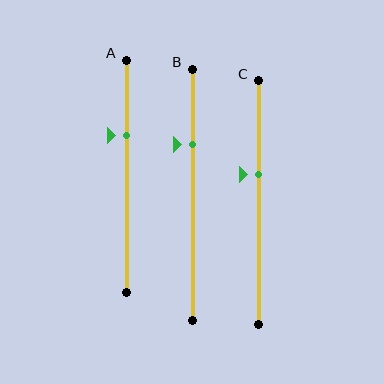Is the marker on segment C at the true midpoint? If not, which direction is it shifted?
No, the marker on segment C is shifted upward by about 11% of the segment length.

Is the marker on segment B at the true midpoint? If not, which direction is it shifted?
No, the marker on segment B is shifted upward by about 20% of the segment length.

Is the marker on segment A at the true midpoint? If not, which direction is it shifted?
No, the marker on segment A is shifted upward by about 17% of the segment length.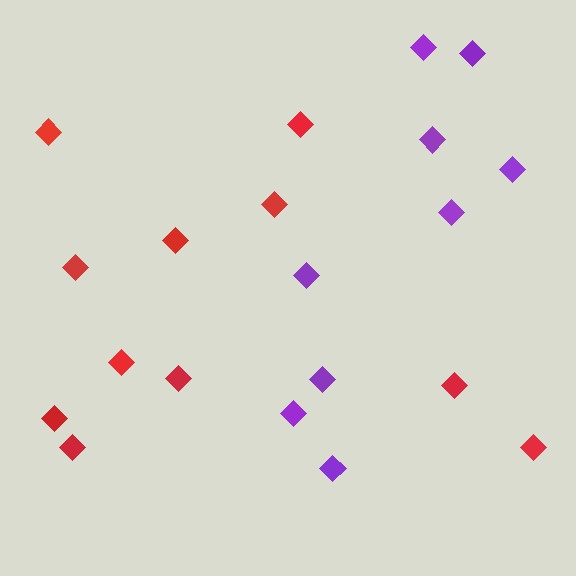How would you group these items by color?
There are 2 groups: one group of red diamonds (11) and one group of purple diamonds (9).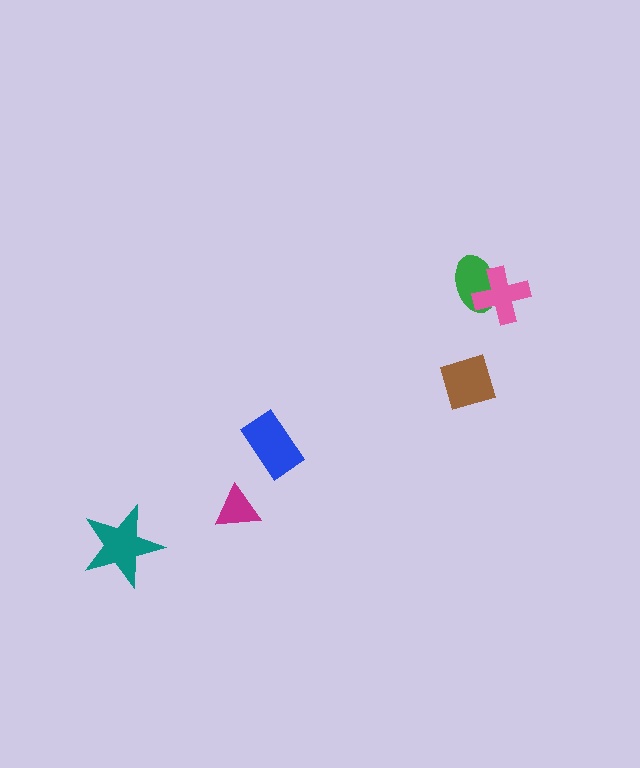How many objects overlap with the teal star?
0 objects overlap with the teal star.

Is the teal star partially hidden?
No, no other shape covers it.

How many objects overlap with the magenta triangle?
0 objects overlap with the magenta triangle.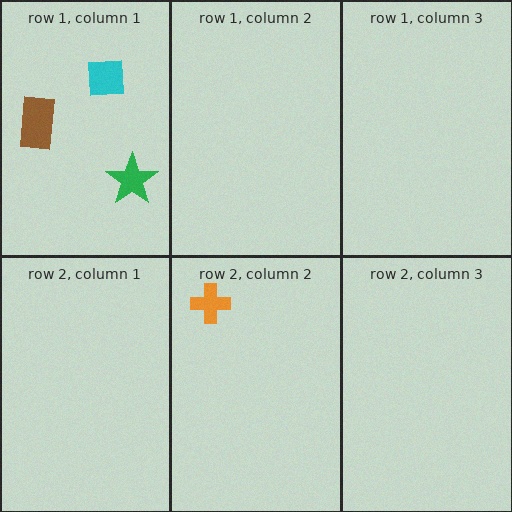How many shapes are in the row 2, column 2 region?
1.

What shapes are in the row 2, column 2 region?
The orange cross.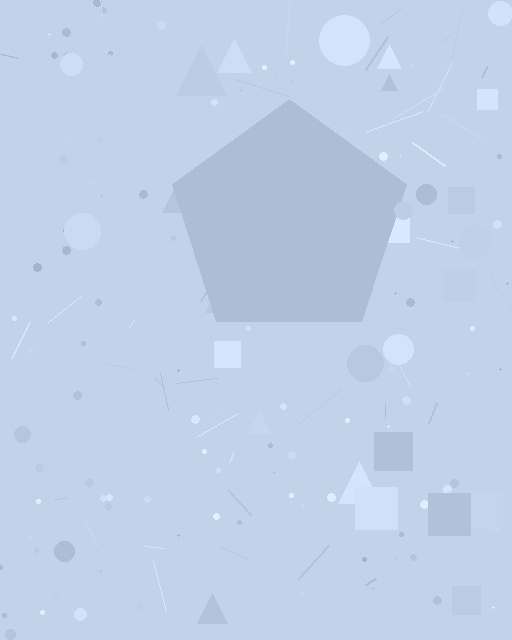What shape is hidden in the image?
A pentagon is hidden in the image.